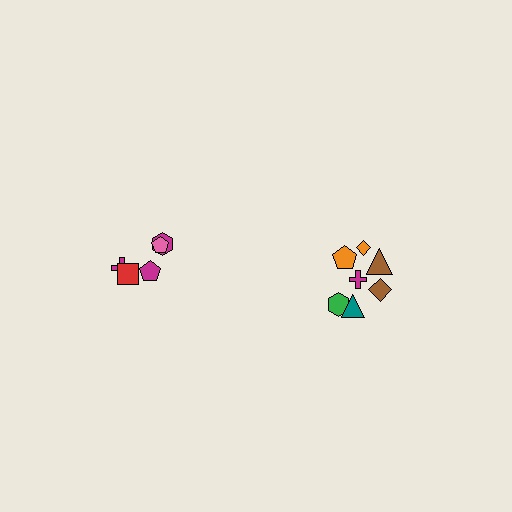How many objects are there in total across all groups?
There are 12 objects.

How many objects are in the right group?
There are 7 objects.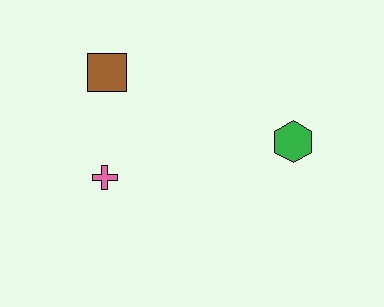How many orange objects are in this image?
There are no orange objects.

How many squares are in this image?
There is 1 square.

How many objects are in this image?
There are 3 objects.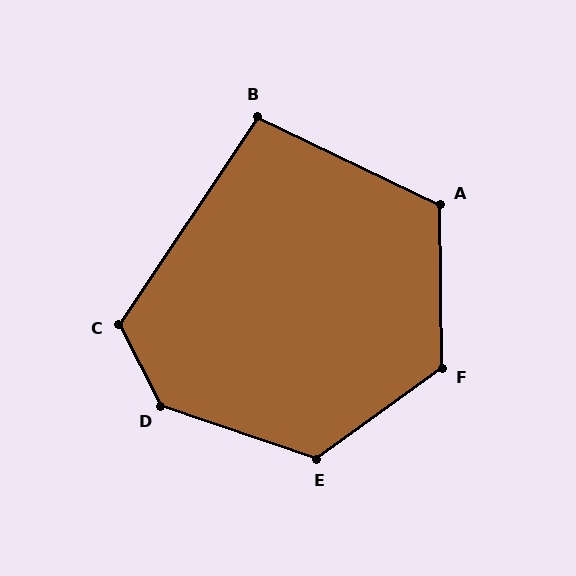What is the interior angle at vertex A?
Approximately 116 degrees (obtuse).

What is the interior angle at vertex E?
Approximately 125 degrees (obtuse).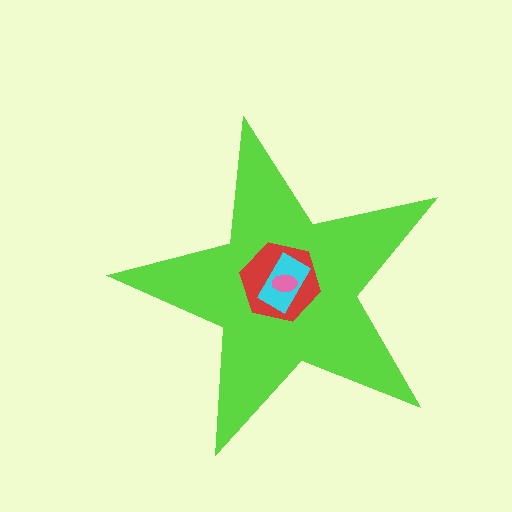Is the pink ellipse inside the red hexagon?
Yes.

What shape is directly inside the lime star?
The red hexagon.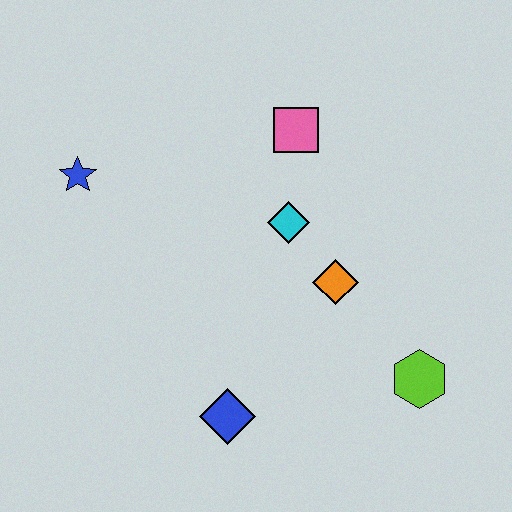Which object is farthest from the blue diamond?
The pink square is farthest from the blue diamond.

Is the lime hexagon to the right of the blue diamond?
Yes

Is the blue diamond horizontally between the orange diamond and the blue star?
Yes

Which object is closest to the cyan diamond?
The orange diamond is closest to the cyan diamond.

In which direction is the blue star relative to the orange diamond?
The blue star is to the left of the orange diamond.